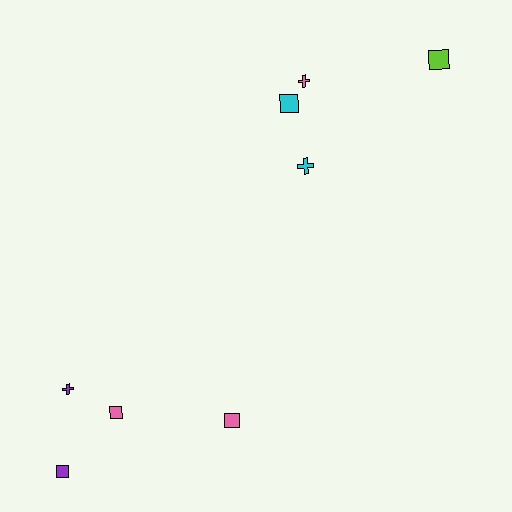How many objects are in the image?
There are 8 objects.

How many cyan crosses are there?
There is 1 cyan cross.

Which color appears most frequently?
Pink, with 3 objects.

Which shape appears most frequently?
Square, with 5 objects.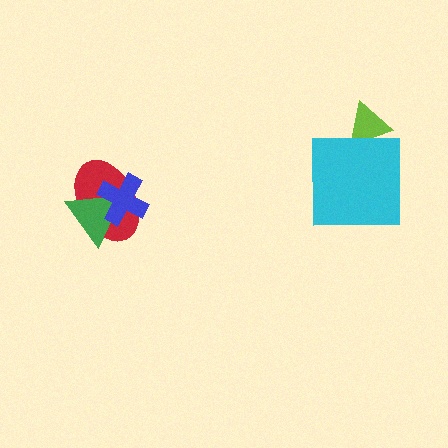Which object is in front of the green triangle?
The blue cross is in front of the green triangle.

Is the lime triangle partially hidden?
Yes, it is partially covered by another shape.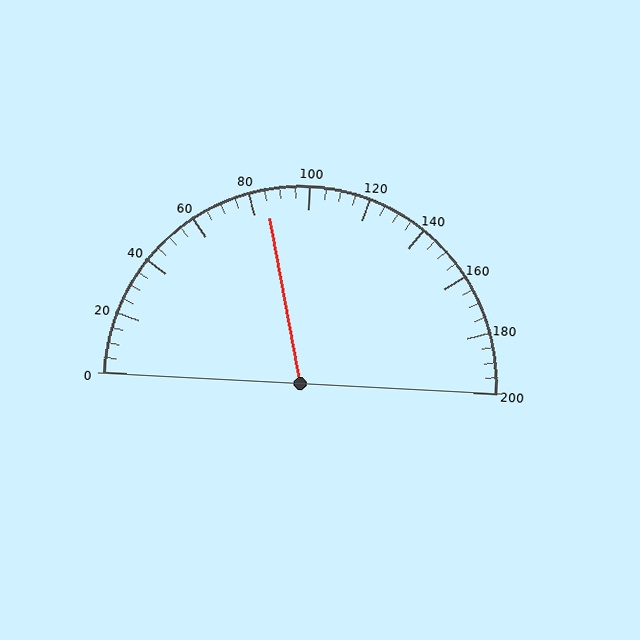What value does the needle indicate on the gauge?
The needle indicates approximately 85.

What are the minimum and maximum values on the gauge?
The gauge ranges from 0 to 200.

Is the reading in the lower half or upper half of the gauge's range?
The reading is in the lower half of the range (0 to 200).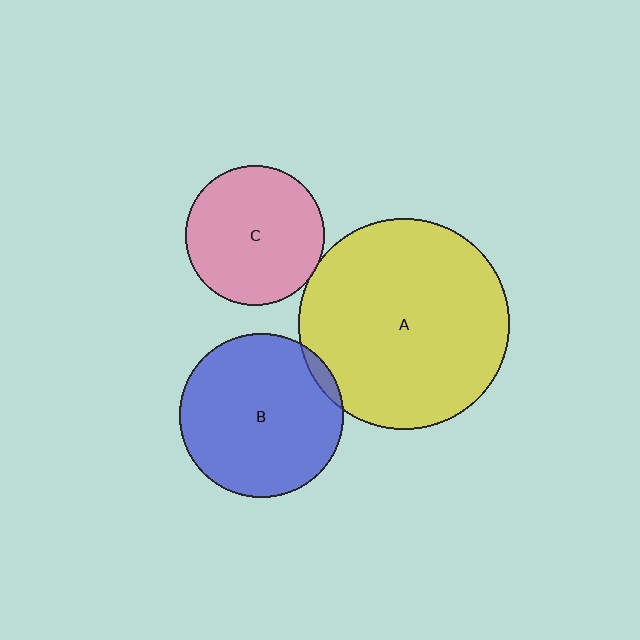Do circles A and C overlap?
Yes.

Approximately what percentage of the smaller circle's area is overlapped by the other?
Approximately 5%.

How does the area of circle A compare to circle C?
Approximately 2.3 times.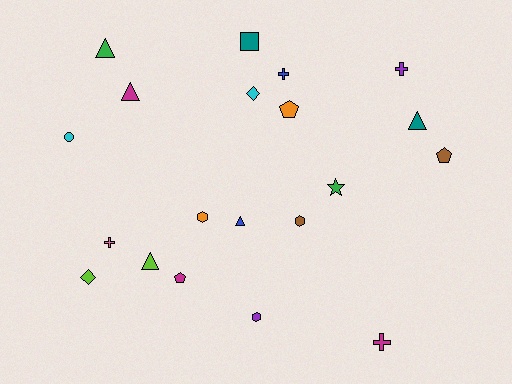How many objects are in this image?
There are 20 objects.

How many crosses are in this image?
There are 4 crosses.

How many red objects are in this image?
There are no red objects.